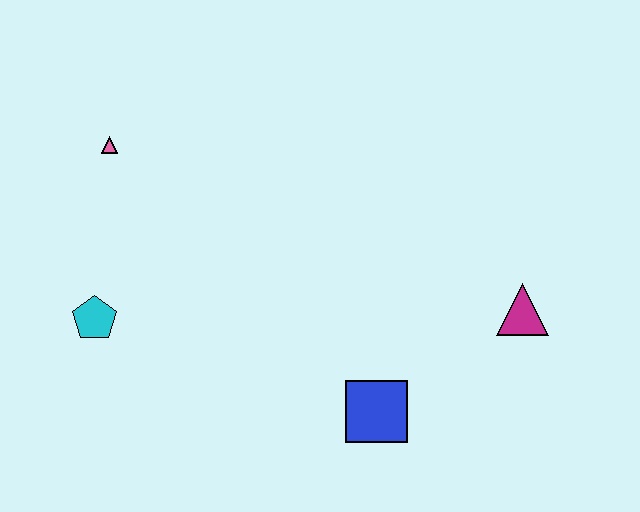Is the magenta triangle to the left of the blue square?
No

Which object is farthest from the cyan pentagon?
The magenta triangle is farthest from the cyan pentagon.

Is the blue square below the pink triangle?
Yes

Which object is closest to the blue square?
The magenta triangle is closest to the blue square.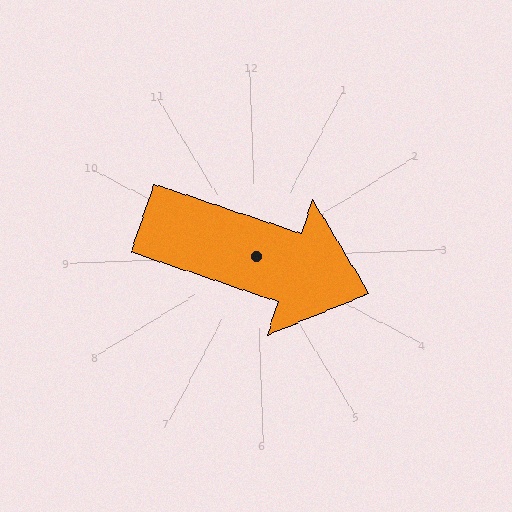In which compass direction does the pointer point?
East.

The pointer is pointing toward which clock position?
Roughly 4 o'clock.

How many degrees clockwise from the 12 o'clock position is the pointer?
Approximately 110 degrees.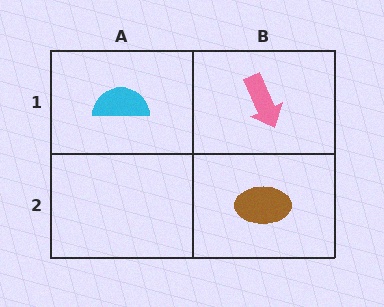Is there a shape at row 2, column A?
No, that cell is empty.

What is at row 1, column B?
A pink arrow.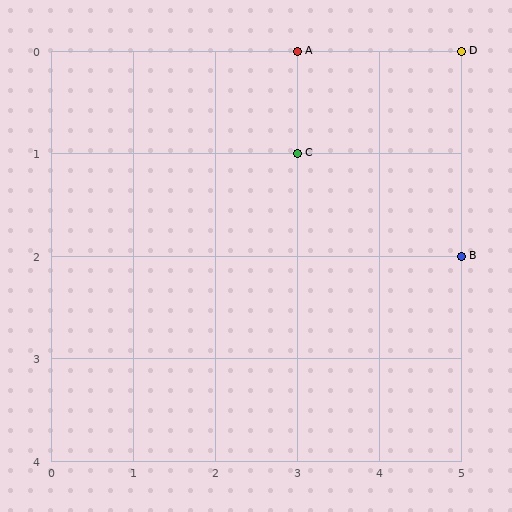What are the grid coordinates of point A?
Point A is at grid coordinates (3, 0).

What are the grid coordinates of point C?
Point C is at grid coordinates (3, 1).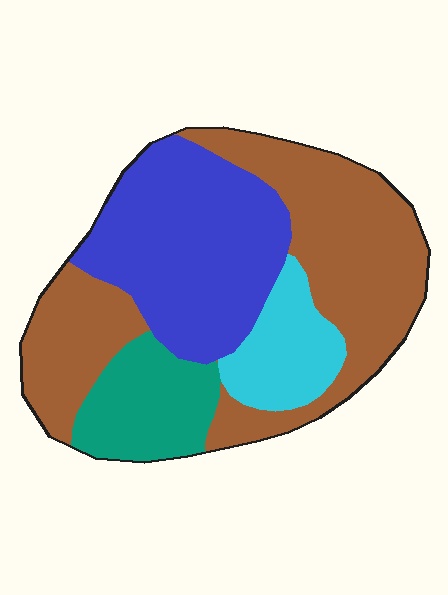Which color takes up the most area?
Brown, at roughly 45%.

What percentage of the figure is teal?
Teal takes up about one eighth (1/8) of the figure.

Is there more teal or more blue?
Blue.